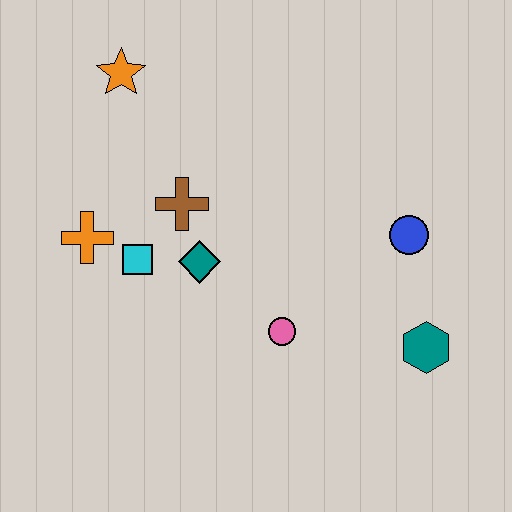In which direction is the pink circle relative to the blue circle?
The pink circle is to the left of the blue circle.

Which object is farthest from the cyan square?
The teal hexagon is farthest from the cyan square.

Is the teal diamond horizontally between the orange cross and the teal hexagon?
Yes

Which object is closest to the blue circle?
The teal hexagon is closest to the blue circle.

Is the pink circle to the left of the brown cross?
No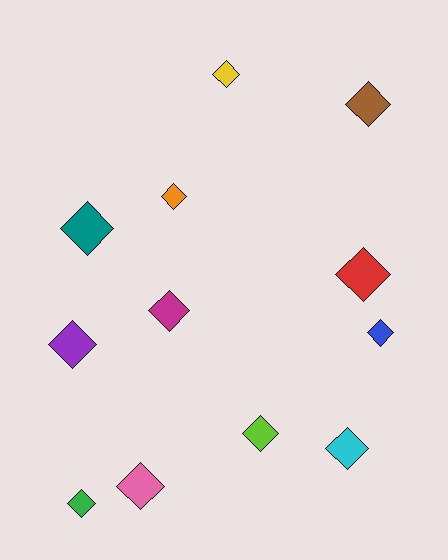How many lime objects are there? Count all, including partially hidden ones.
There is 1 lime object.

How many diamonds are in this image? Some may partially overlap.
There are 12 diamonds.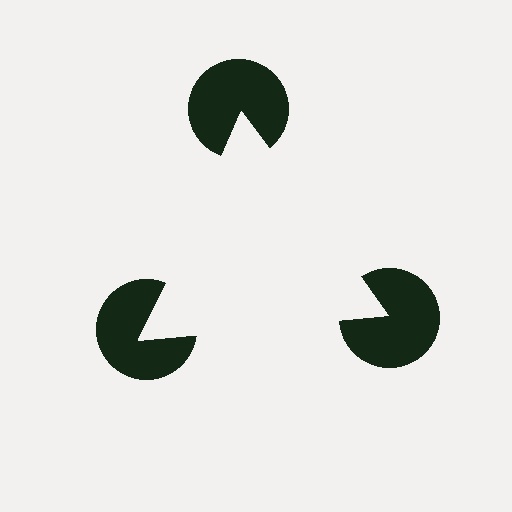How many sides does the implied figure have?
3 sides.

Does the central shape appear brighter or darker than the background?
It typically appears slightly brighter than the background, even though no actual brightness change is drawn.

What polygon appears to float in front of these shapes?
An illusory triangle — its edges are inferred from the aligned wedge cuts in the pac-man discs, not physically drawn.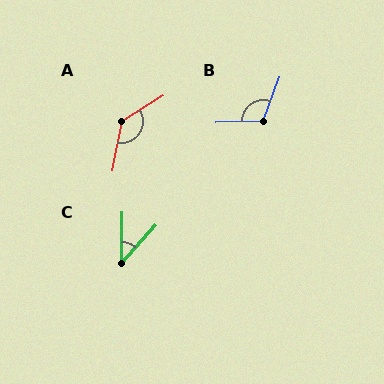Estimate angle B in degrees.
Approximately 112 degrees.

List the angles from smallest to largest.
C (41°), B (112°), A (134°).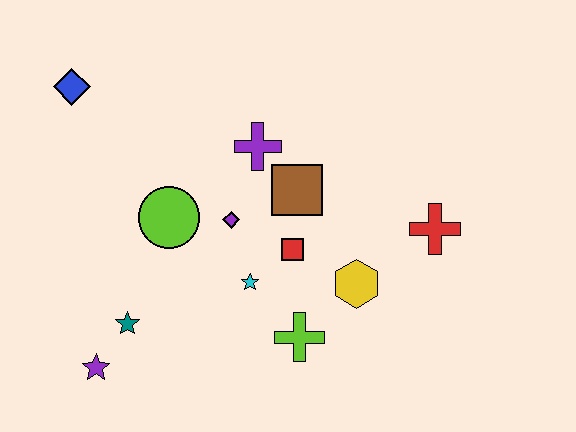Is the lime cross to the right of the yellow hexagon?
No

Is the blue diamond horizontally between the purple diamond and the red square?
No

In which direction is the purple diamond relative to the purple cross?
The purple diamond is below the purple cross.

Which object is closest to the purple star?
The teal star is closest to the purple star.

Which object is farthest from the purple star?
The red cross is farthest from the purple star.